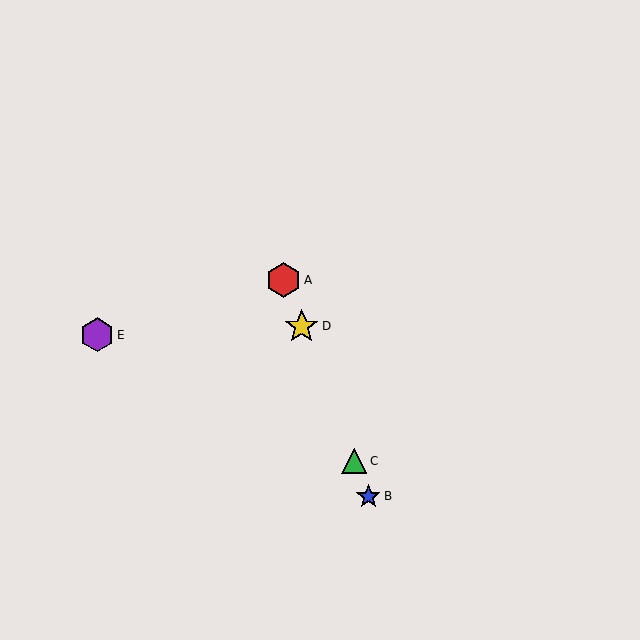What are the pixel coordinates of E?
Object E is at (97, 335).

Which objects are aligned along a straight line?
Objects A, B, C, D are aligned along a straight line.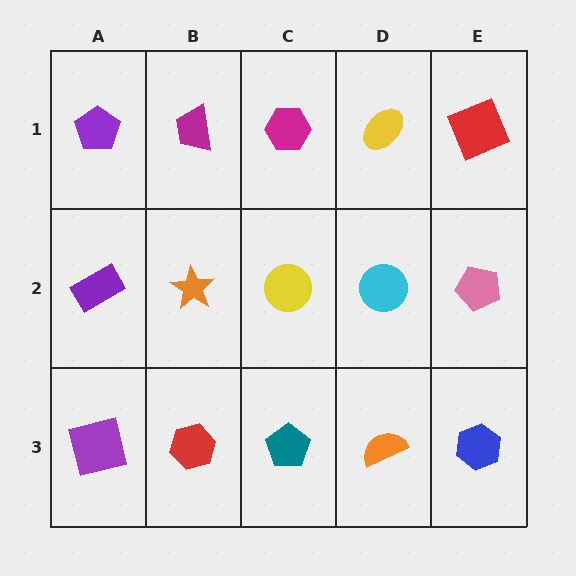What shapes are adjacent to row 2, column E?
A red square (row 1, column E), a blue hexagon (row 3, column E), a cyan circle (row 2, column D).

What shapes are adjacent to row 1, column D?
A cyan circle (row 2, column D), a magenta hexagon (row 1, column C), a red square (row 1, column E).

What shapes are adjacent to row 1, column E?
A pink pentagon (row 2, column E), a yellow ellipse (row 1, column D).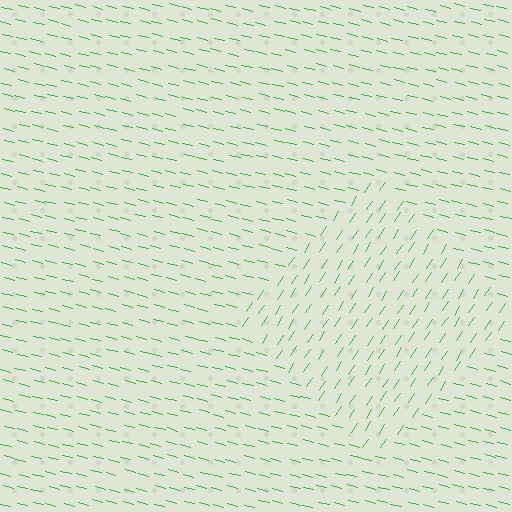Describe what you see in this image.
The image is filled with small green line segments. A diamond region in the image has lines oriented differently from the surrounding lines, creating a visible texture boundary.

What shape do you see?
I see a diamond.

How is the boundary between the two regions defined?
The boundary is defined purely by a change in line orientation (approximately 71 degrees difference). All lines are the same color and thickness.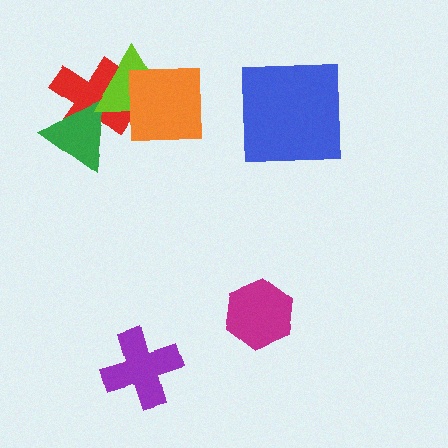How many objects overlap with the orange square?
1 object overlaps with the orange square.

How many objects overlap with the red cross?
2 objects overlap with the red cross.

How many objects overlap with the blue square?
0 objects overlap with the blue square.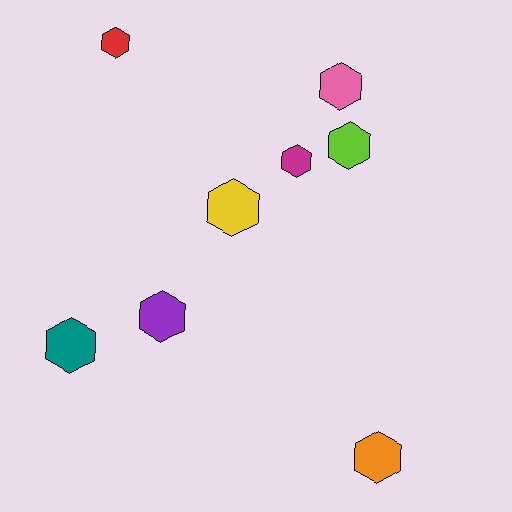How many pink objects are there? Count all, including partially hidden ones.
There is 1 pink object.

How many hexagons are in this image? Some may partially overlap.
There are 8 hexagons.